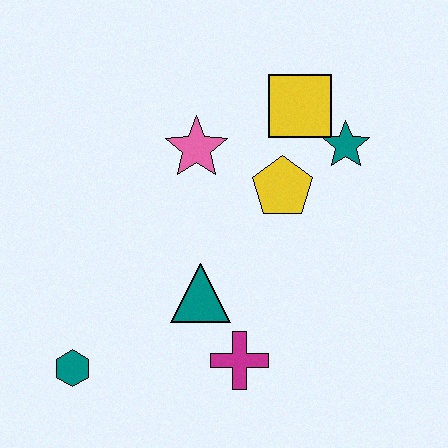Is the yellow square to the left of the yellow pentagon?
No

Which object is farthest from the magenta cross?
The yellow square is farthest from the magenta cross.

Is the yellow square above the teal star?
Yes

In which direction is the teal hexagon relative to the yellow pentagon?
The teal hexagon is to the left of the yellow pentagon.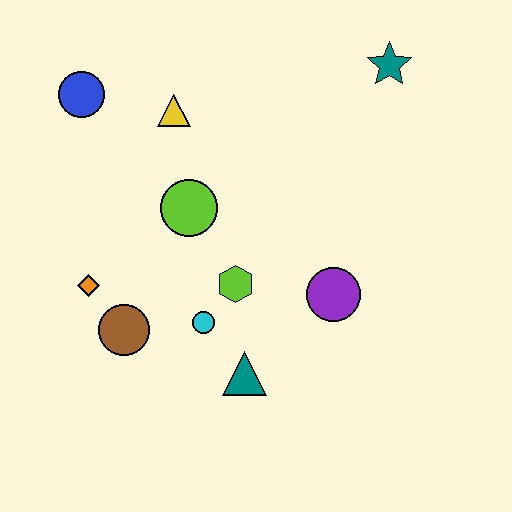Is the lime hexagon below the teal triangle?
No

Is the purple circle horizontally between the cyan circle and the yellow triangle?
No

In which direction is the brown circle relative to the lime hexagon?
The brown circle is to the left of the lime hexagon.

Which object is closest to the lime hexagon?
The cyan circle is closest to the lime hexagon.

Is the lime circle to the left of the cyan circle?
Yes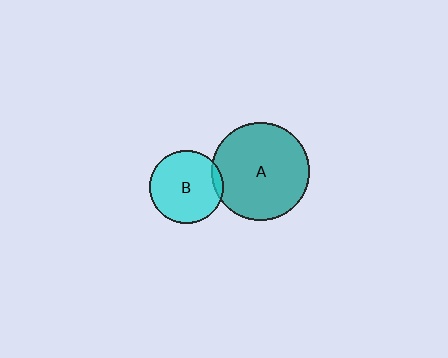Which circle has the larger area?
Circle A (teal).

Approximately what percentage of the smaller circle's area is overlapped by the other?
Approximately 5%.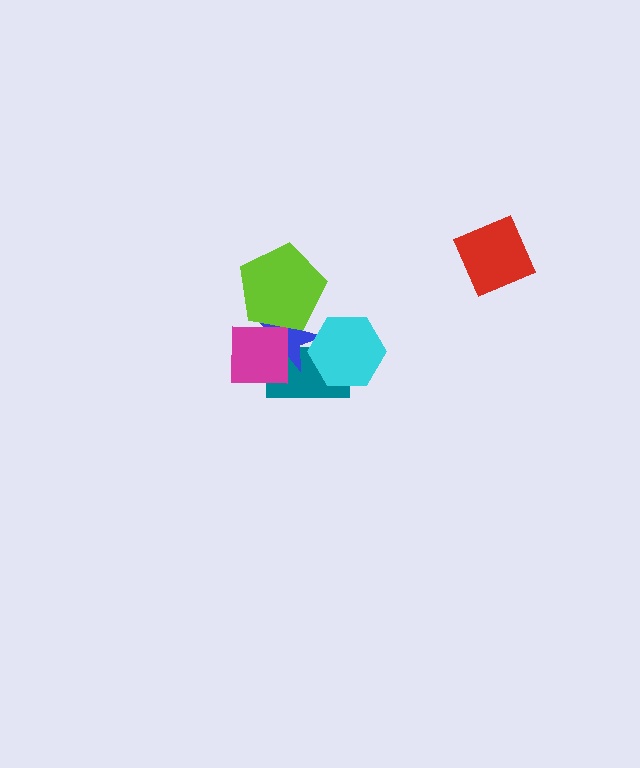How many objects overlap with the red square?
0 objects overlap with the red square.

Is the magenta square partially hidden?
Yes, it is partially covered by another shape.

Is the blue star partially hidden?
Yes, it is partially covered by another shape.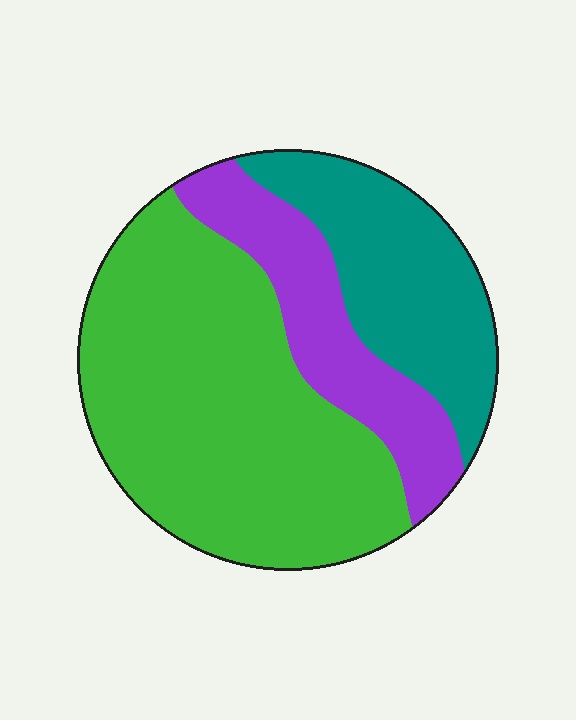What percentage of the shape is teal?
Teal covers 25% of the shape.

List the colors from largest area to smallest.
From largest to smallest: green, teal, purple.